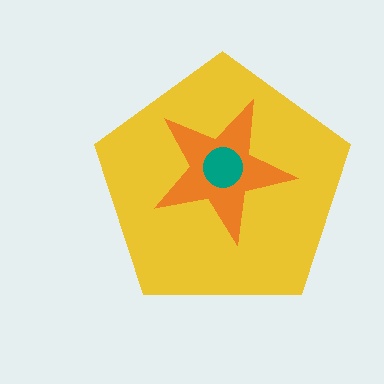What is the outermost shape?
The yellow pentagon.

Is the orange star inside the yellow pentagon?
Yes.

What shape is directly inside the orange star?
The teal circle.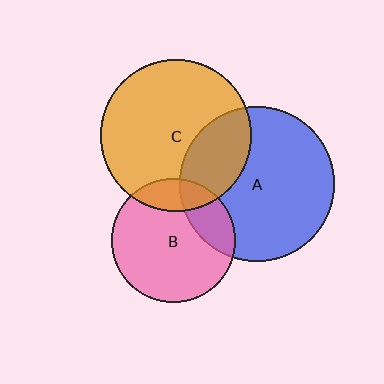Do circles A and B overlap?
Yes.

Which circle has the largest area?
Circle A (blue).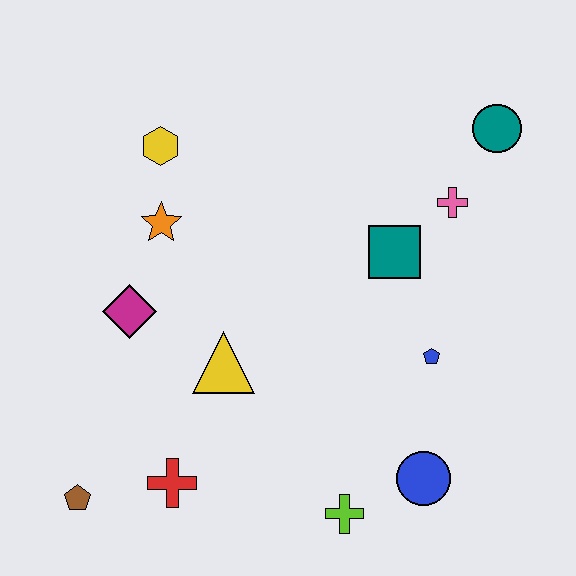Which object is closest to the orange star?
The yellow hexagon is closest to the orange star.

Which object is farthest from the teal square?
The brown pentagon is farthest from the teal square.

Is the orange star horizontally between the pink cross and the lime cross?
No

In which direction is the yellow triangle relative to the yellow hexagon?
The yellow triangle is below the yellow hexagon.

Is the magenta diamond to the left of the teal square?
Yes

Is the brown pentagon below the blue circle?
Yes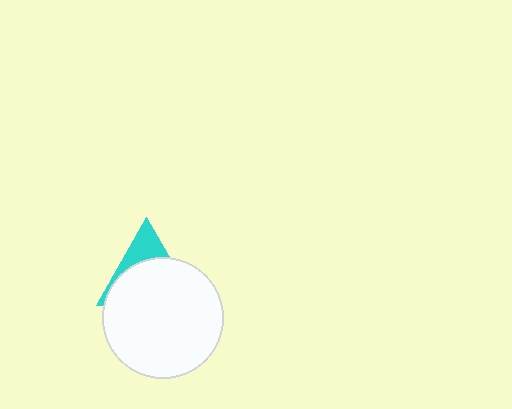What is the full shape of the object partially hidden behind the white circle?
The partially hidden object is a cyan triangle.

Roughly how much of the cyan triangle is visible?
A small part of it is visible (roughly 30%).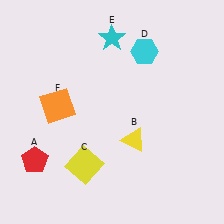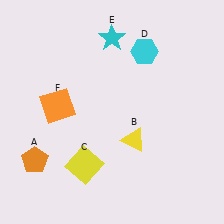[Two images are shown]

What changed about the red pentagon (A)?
In Image 1, A is red. In Image 2, it changed to orange.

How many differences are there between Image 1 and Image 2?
There is 1 difference between the two images.